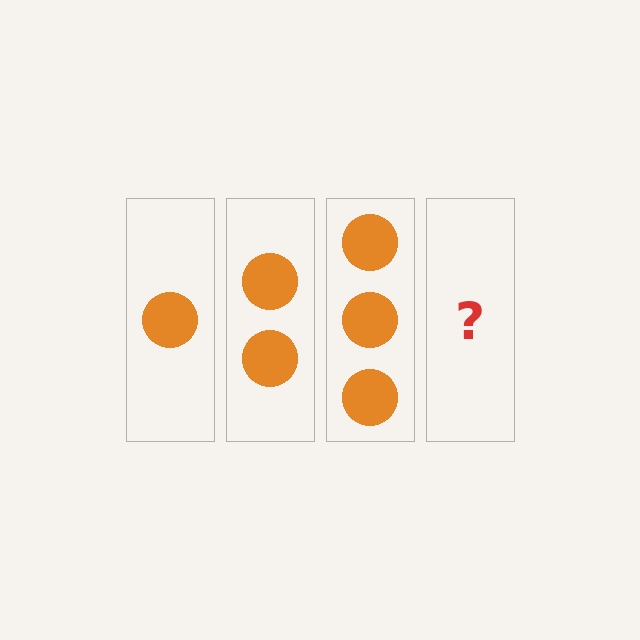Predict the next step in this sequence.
The next step is 4 circles.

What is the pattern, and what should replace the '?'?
The pattern is that each step adds one more circle. The '?' should be 4 circles.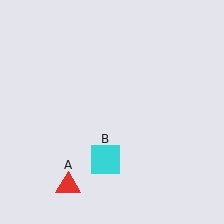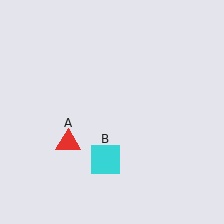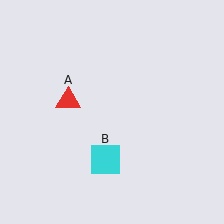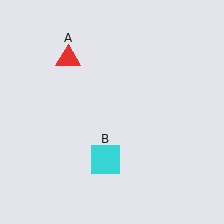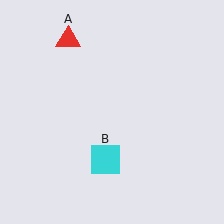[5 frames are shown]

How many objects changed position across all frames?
1 object changed position: red triangle (object A).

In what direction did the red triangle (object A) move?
The red triangle (object A) moved up.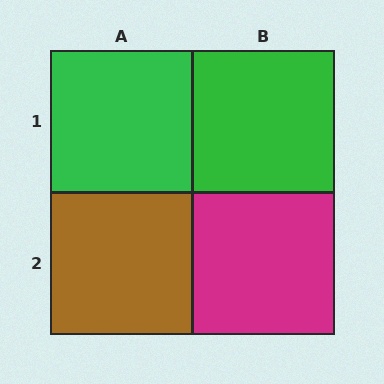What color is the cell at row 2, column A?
Brown.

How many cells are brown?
1 cell is brown.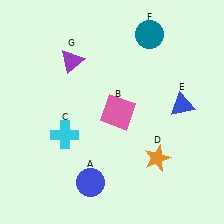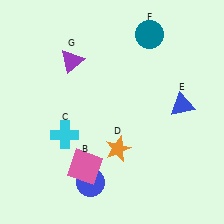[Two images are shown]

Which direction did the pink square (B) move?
The pink square (B) moved down.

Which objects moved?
The objects that moved are: the pink square (B), the orange star (D).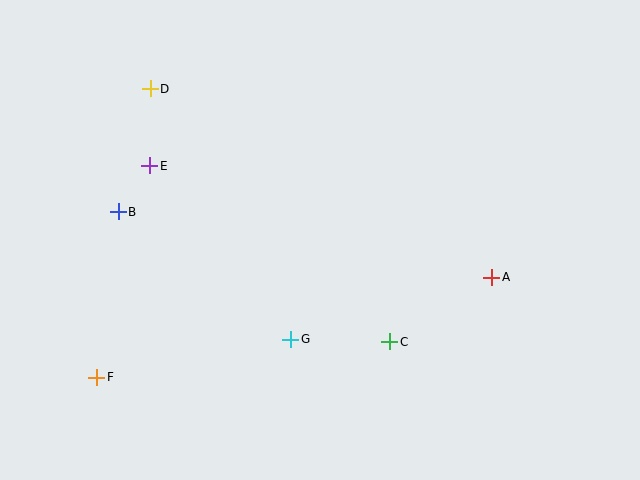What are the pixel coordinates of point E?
Point E is at (150, 166).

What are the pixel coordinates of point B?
Point B is at (118, 212).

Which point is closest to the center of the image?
Point G at (291, 339) is closest to the center.